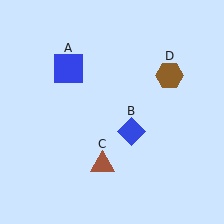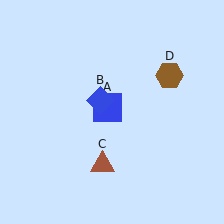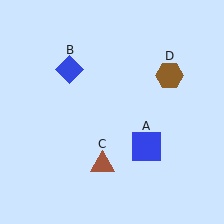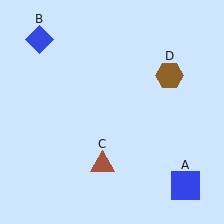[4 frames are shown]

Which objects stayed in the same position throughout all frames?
Brown triangle (object C) and brown hexagon (object D) remained stationary.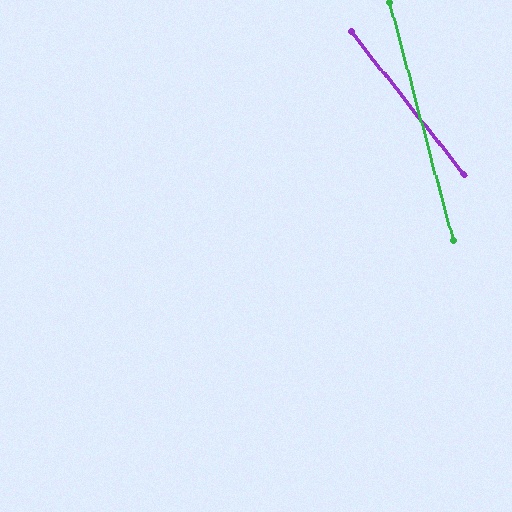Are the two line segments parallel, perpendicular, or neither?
Neither parallel nor perpendicular — they differ by about 23°.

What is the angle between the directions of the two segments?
Approximately 23 degrees.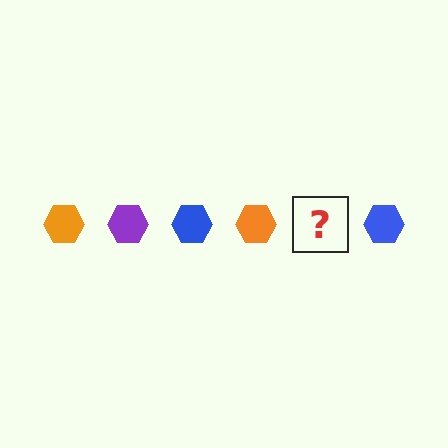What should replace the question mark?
The question mark should be replaced with a purple hexagon.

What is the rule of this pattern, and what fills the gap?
The rule is that the pattern cycles through orange, purple, blue hexagons. The gap should be filled with a purple hexagon.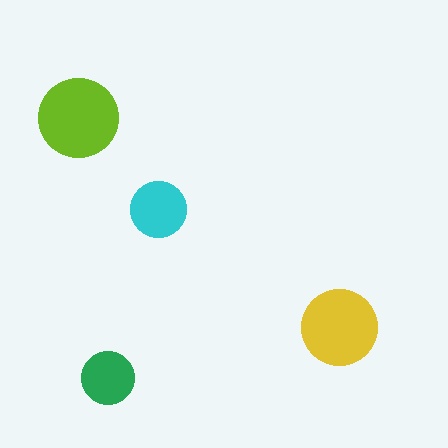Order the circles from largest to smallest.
the lime one, the yellow one, the cyan one, the green one.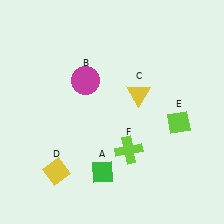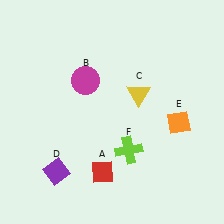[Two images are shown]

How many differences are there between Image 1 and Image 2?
There are 3 differences between the two images.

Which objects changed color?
A changed from green to red. D changed from yellow to purple. E changed from lime to orange.